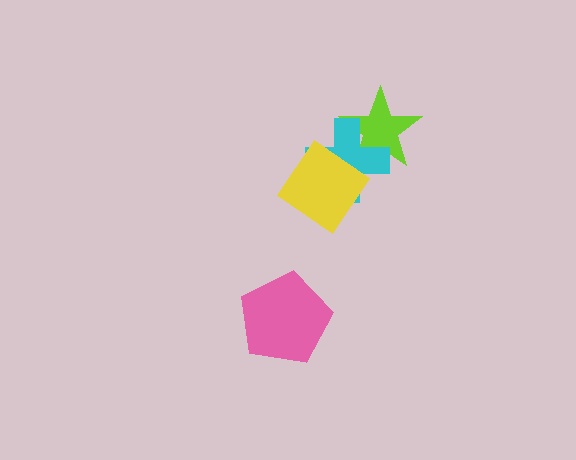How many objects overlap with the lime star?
2 objects overlap with the lime star.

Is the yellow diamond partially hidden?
No, no other shape covers it.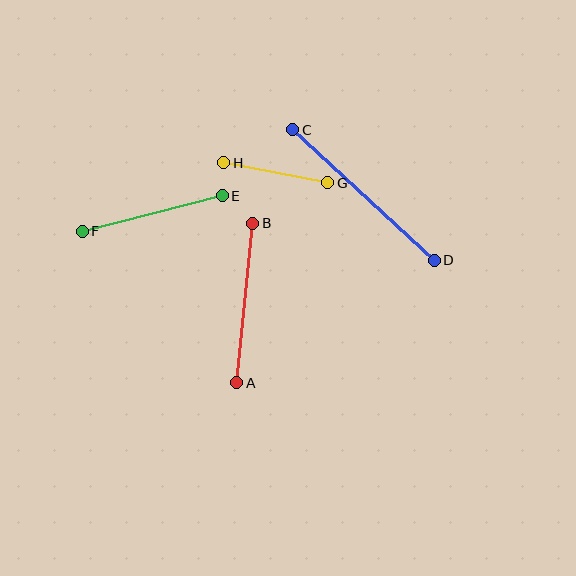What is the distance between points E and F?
The distance is approximately 144 pixels.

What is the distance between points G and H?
The distance is approximately 106 pixels.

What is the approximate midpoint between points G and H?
The midpoint is at approximately (276, 173) pixels.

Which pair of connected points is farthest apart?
Points C and D are farthest apart.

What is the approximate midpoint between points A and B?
The midpoint is at approximately (245, 303) pixels.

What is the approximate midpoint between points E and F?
The midpoint is at approximately (152, 214) pixels.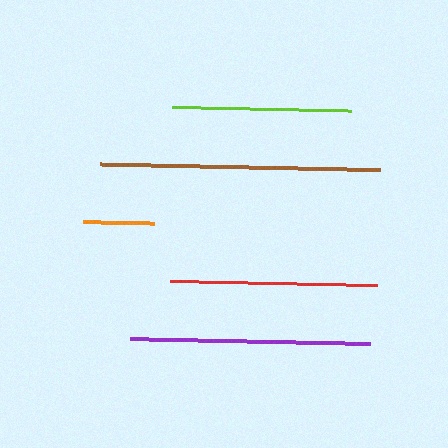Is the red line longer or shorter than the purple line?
The purple line is longer than the red line.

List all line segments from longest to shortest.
From longest to shortest: brown, purple, red, lime, orange.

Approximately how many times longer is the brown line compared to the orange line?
The brown line is approximately 3.9 times the length of the orange line.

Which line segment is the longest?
The brown line is the longest at approximately 280 pixels.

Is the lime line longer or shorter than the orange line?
The lime line is longer than the orange line.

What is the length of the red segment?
The red segment is approximately 207 pixels long.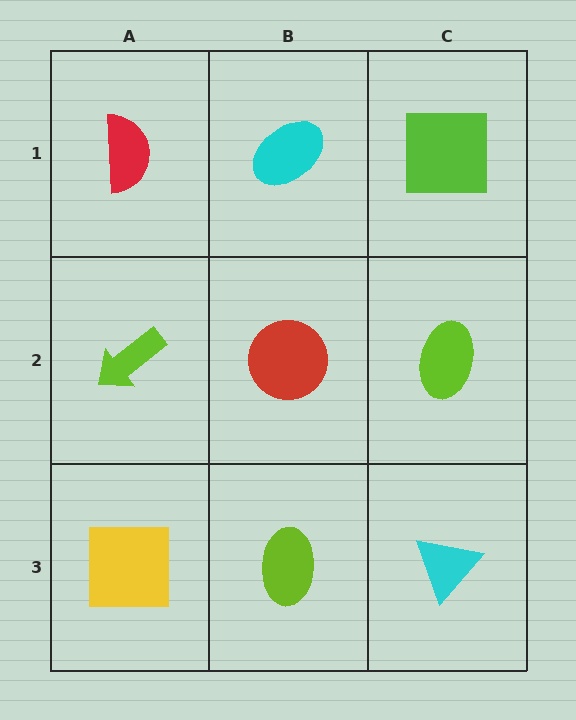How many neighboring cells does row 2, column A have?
3.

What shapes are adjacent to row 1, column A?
A lime arrow (row 2, column A), a cyan ellipse (row 1, column B).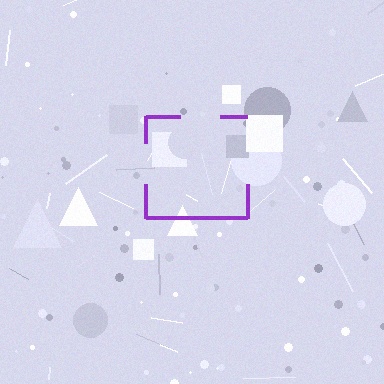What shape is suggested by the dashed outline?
The dashed outline suggests a square.